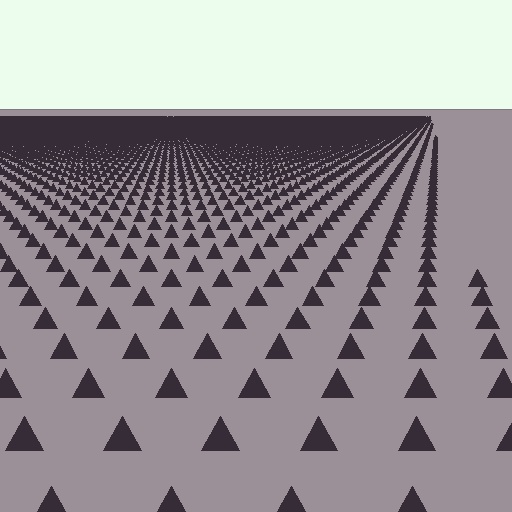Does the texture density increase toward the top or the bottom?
Density increases toward the top.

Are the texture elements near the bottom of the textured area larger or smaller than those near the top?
Larger. Near the bottom, elements are closer to the viewer and appear at a bigger on-screen size.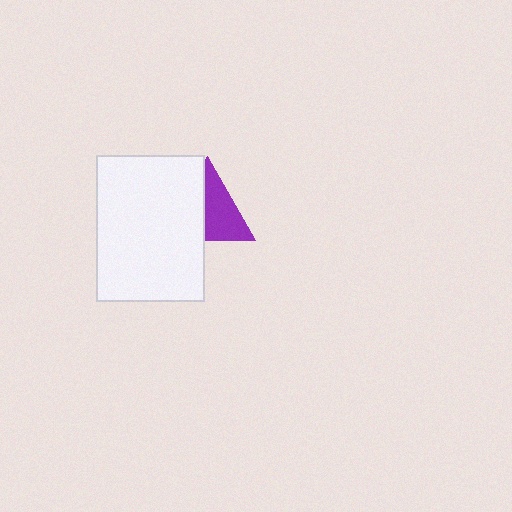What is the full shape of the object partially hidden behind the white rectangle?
The partially hidden object is a purple triangle.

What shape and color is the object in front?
The object in front is a white rectangle.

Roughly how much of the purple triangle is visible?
About half of it is visible (roughly 54%).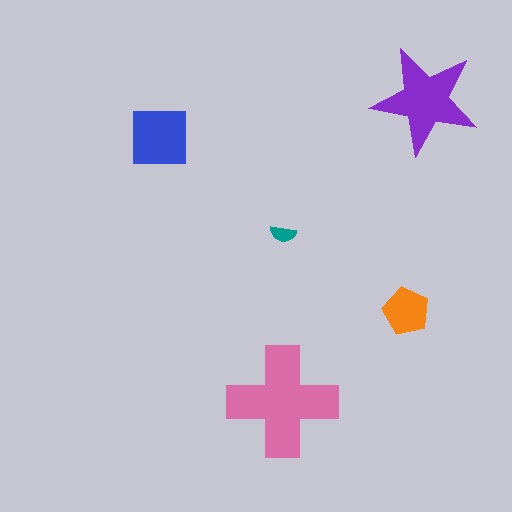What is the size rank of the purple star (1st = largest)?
2nd.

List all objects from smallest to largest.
The teal semicircle, the orange pentagon, the blue square, the purple star, the pink cross.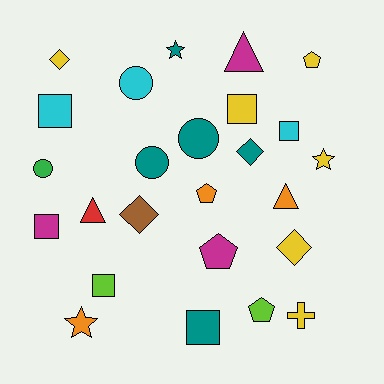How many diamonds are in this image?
There are 4 diamonds.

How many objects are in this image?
There are 25 objects.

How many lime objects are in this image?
There are 2 lime objects.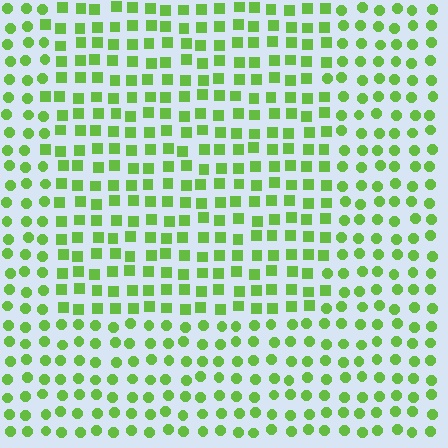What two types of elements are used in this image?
The image uses squares inside the rectangle region and circles outside it.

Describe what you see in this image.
The image is filled with small lime elements arranged in a uniform grid. A rectangle-shaped region contains squares, while the surrounding area contains circles. The boundary is defined purely by the change in element shape.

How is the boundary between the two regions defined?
The boundary is defined by a change in element shape: squares inside vs. circles outside. All elements share the same color and spacing.